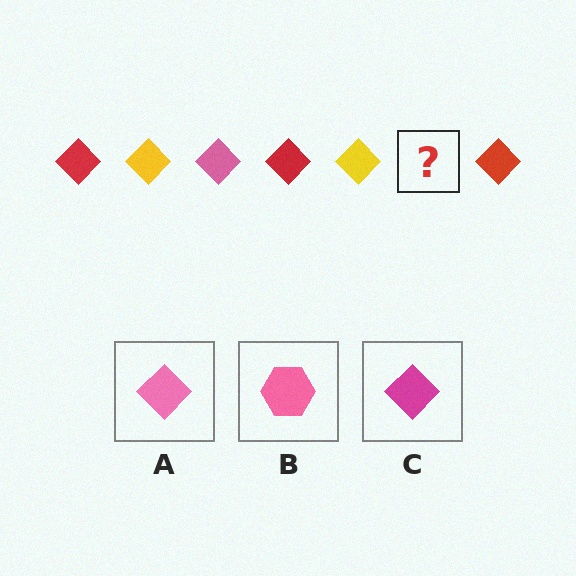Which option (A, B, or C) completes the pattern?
A.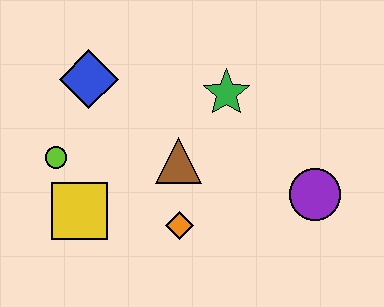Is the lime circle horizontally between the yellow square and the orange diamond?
No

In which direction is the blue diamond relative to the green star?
The blue diamond is to the left of the green star.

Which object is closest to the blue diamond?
The lime circle is closest to the blue diamond.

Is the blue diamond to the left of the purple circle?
Yes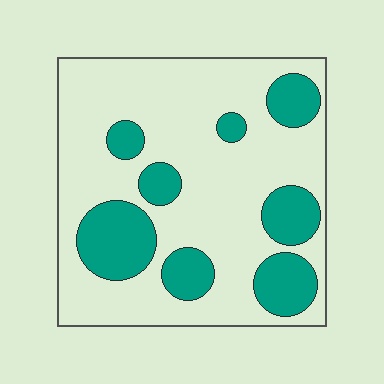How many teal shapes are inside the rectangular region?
8.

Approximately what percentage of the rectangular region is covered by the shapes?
Approximately 25%.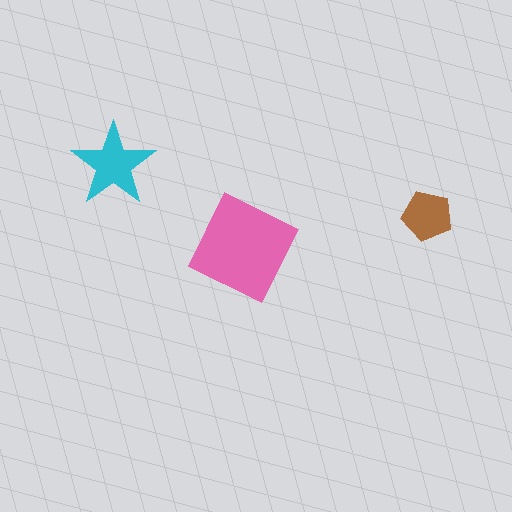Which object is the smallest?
The brown pentagon.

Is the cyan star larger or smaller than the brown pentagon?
Larger.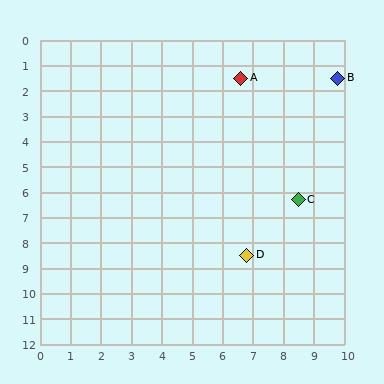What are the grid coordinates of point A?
Point A is at approximately (6.6, 1.5).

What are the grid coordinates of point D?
Point D is at approximately (6.8, 8.5).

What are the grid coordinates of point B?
Point B is at approximately (9.8, 1.5).